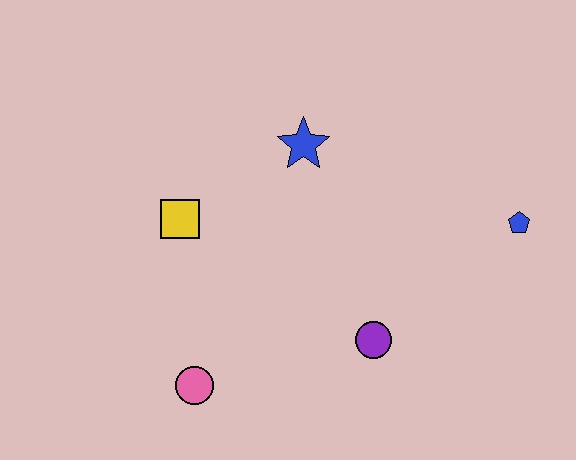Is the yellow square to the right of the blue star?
No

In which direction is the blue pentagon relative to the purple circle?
The blue pentagon is to the right of the purple circle.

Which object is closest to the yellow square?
The blue star is closest to the yellow square.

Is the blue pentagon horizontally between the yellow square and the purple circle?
No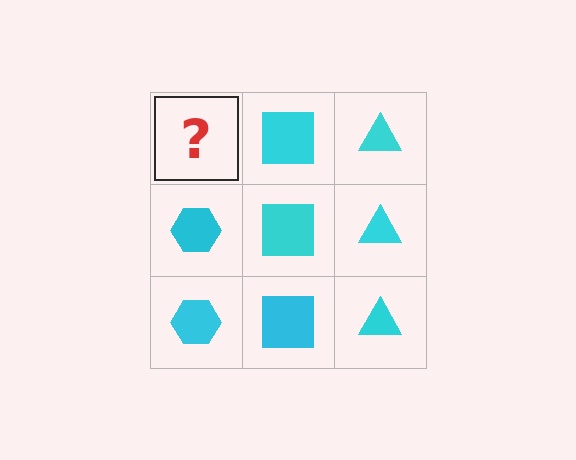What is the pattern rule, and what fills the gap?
The rule is that each column has a consistent shape. The gap should be filled with a cyan hexagon.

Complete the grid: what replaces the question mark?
The question mark should be replaced with a cyan hexagon.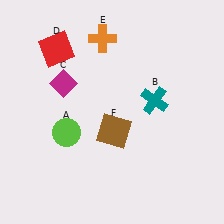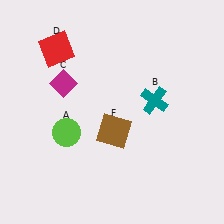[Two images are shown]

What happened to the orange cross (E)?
The orange cross (E) was removed in Image 2. It was in the top-left area of Image 1.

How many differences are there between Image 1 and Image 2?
There is 1 difference between the two images.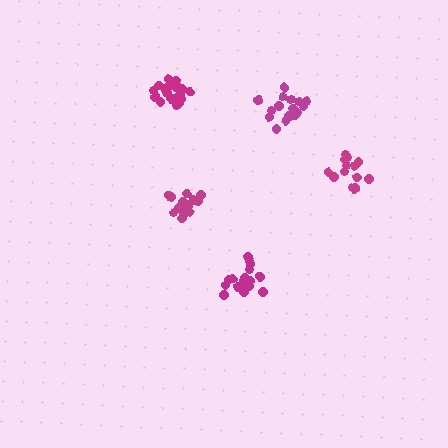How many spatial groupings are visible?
There are 5 spatial groupings.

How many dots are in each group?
Group 1: 20 dots, Group 2: 17 dots, Group 3: 15 dots, Group 4: 17 dots, Group 5: 14 dots (83 total).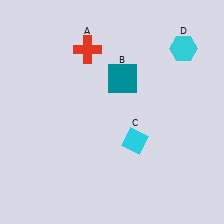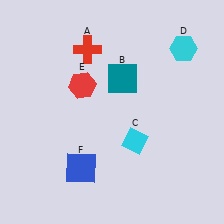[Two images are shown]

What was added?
A red hexagon (E), a blue square (F) were added in Image 2.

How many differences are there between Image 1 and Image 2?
There are 2 differences between the two images.